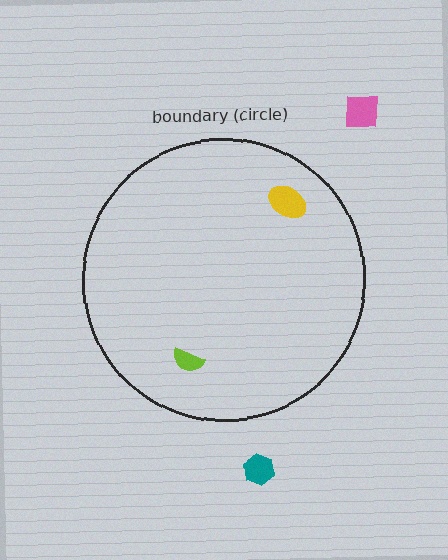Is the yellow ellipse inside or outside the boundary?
Inside.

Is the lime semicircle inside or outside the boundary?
Inside.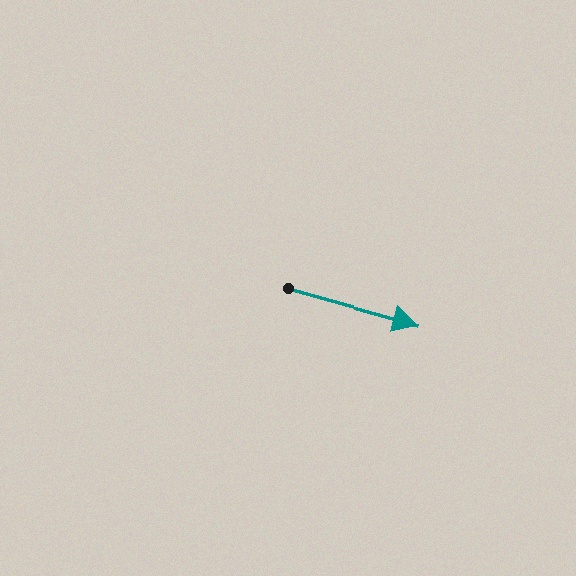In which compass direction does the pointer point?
East.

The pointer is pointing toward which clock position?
Roughly 4 o'clock.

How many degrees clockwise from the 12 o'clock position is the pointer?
Approximately 106 degrees.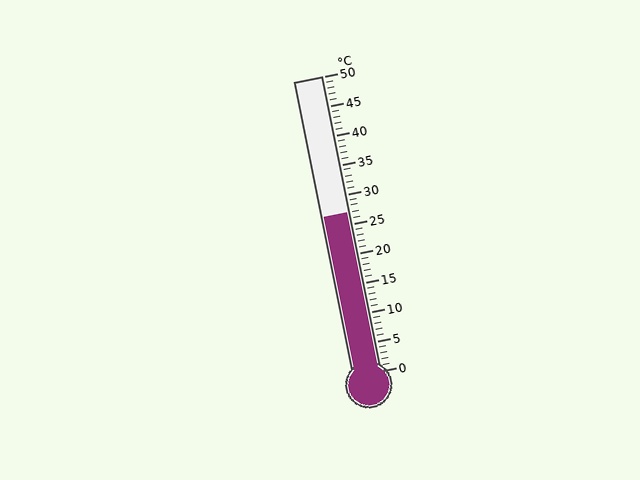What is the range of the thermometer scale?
The thermometer scale ranges from 0°C to 50°C.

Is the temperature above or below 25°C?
The temperature is above 25°C.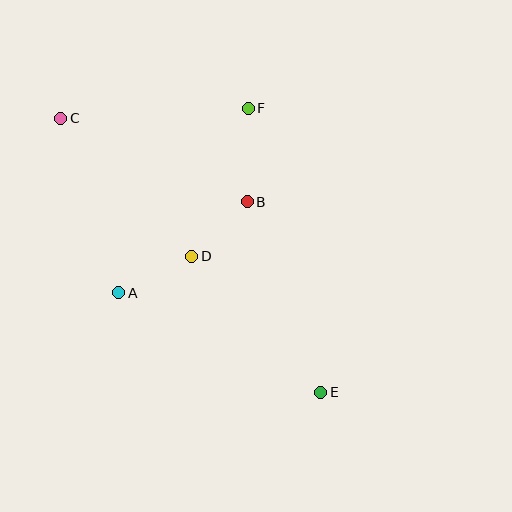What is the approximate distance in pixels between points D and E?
The distance between D and E is approximately 187 pixels.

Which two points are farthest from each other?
Points C and E are farthest from each other.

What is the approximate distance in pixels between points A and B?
The distance between A and B is approximately 157 pixels.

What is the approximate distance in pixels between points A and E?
The distance between A and E is approximately 225 pixels.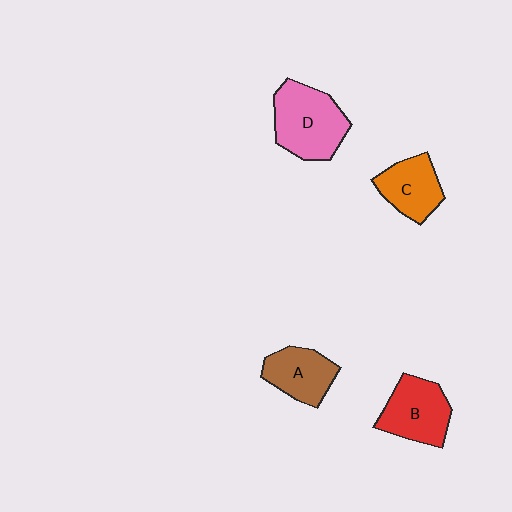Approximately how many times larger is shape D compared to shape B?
Approximately 1.2 times.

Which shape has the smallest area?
Shape C (orange).